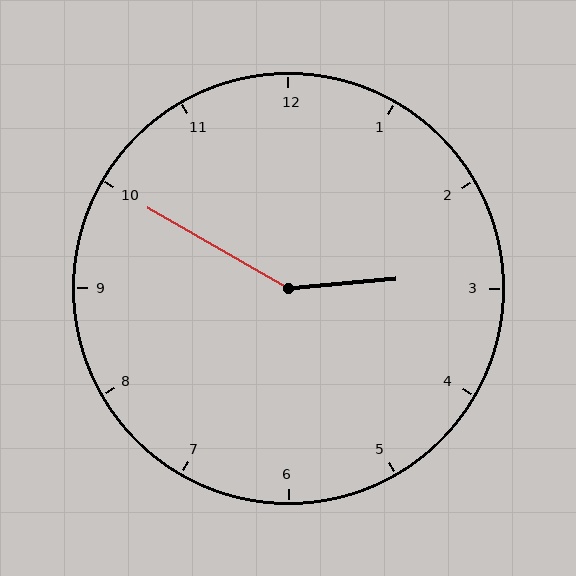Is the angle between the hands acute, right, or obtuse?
It is obtuse.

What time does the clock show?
2:50.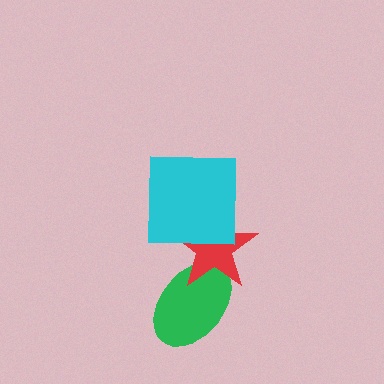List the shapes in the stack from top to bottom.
From top to bottom: the cyan square, the red star, the green ellipse.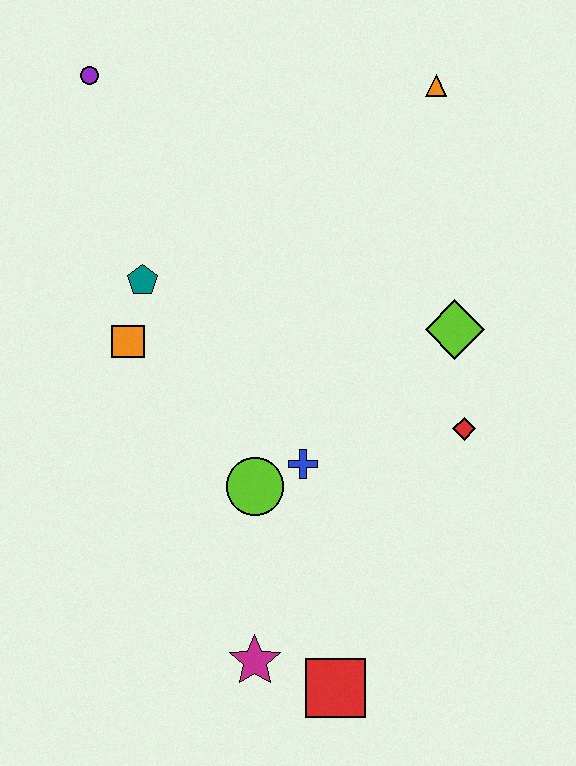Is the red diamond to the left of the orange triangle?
No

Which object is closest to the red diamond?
The lime diamond is closest to the red diamond.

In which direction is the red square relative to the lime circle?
The red square is below the lime circle.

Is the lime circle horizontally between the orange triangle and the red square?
No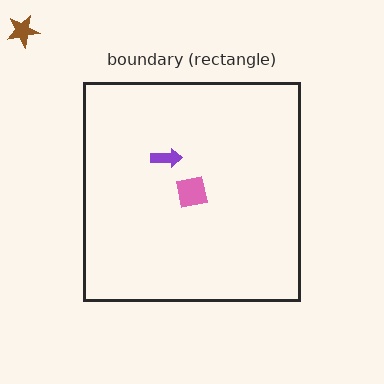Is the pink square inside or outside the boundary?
Inside.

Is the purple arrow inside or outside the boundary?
Inside.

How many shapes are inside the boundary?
2 inside, 1 outside.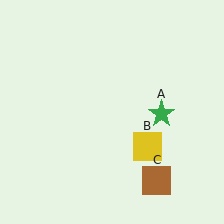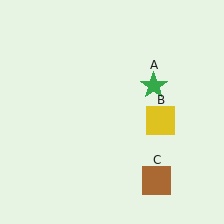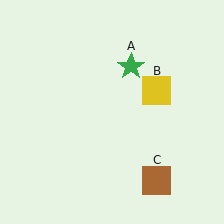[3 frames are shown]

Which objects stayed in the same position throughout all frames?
Brown square (object C) remained stationary.